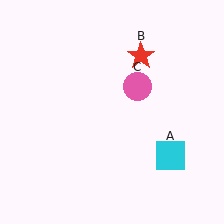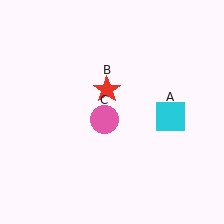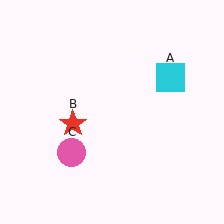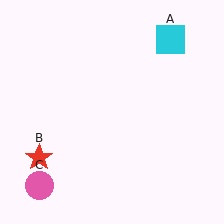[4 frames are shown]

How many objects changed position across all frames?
3 objects changed position: cyan square (object A), red star (object B), pink circle (object C).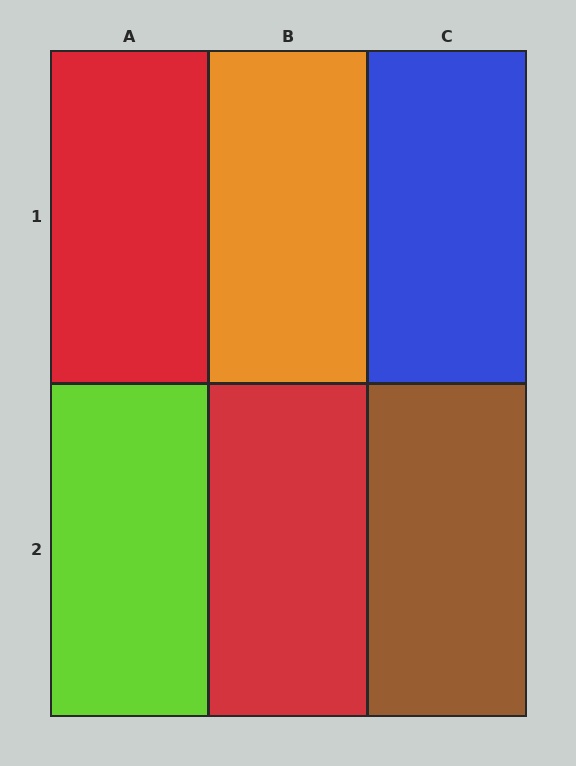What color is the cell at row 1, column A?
Red.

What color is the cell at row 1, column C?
Blue.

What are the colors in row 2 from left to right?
Lime, red, brown.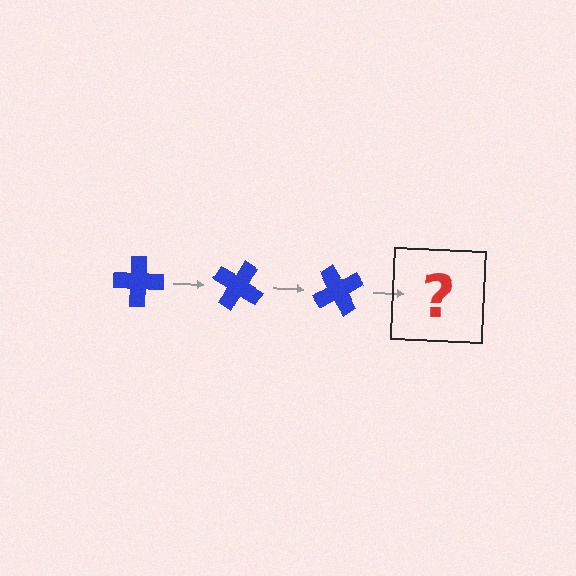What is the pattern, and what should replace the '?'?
The pattern is that the cross rotates 30 degrees each step. The '?' should be a blue cross rotated 90 degrees.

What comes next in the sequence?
The next element should be a blue cross rotated 90 degrees.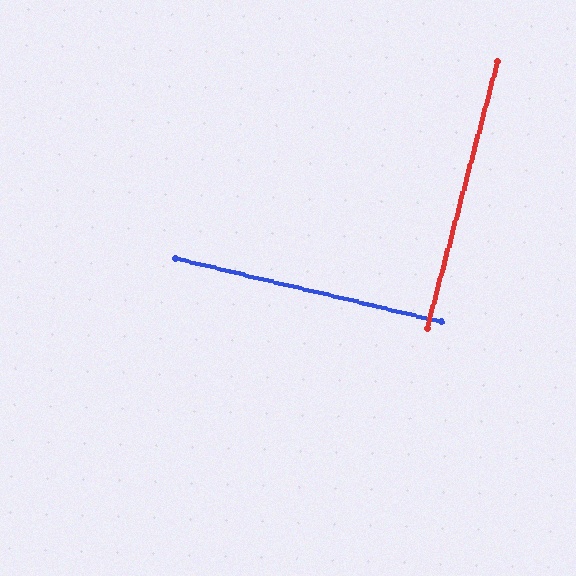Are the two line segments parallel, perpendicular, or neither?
Perpendicular — they meet at approximately 89°.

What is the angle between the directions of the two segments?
Approximately 89 degrees.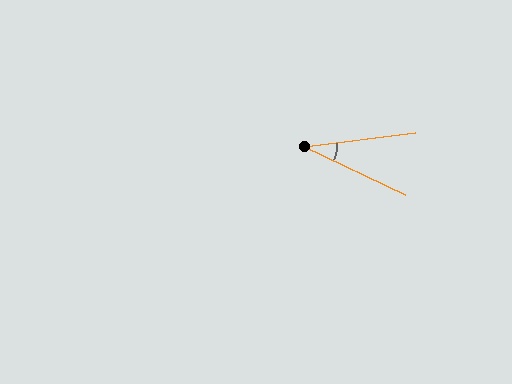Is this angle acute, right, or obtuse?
It is acute.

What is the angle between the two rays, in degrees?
Approximately 32 degrees.